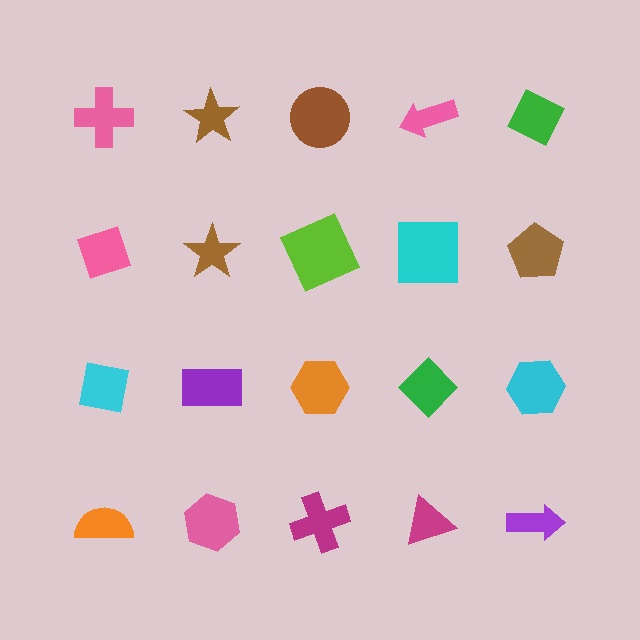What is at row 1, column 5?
A green diamond.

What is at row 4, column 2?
A pink hexagon.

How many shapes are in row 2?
5 shapes.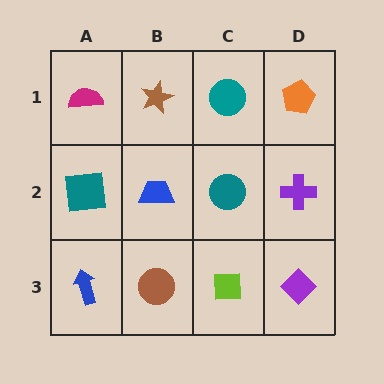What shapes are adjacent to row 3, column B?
A blue trapezoid (row 2, column B), a blue arrow (row 3, column A), a lime square (row 3, column C).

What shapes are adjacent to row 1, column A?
A teal square (row 2, column A), a brown star (row 1, column B).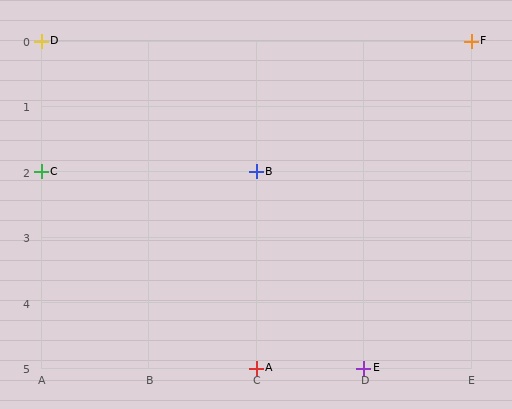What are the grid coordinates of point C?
Point C is at grid coordinates (A, 2).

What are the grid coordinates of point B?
Point B is at grid coordinates (C, 2).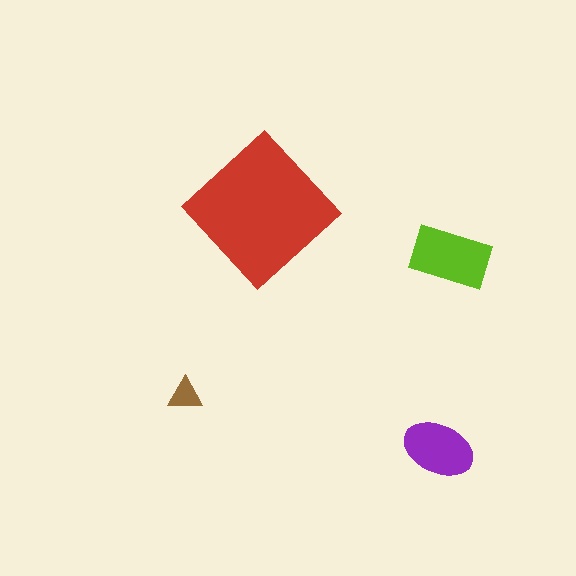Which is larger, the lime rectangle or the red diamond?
The red diamond.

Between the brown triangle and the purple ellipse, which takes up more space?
The purple ellipse.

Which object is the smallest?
The brown triangle.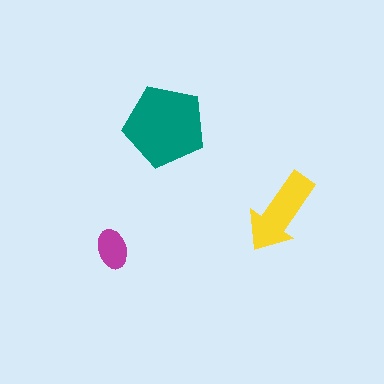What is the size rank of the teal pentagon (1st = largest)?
1st.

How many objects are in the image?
There are 3 objects in the image.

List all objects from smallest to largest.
The magenta ellipse, the yellow arrow, the teal pentagon.